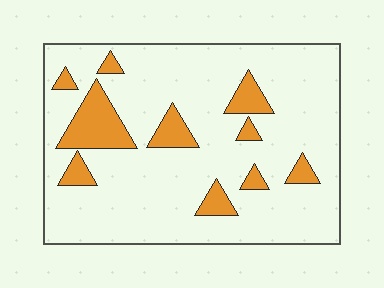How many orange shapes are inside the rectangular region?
10.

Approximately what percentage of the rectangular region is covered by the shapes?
Approximately 15%.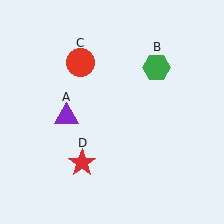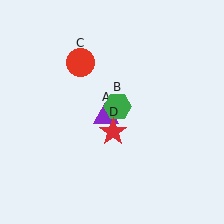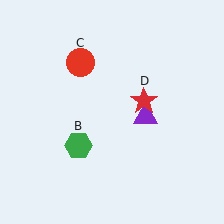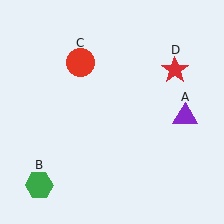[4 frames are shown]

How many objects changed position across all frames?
3 objects changed position: purple triangle (object A), green hexagon (object B), red star (object D).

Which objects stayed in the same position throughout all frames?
Red circle (object C) remained stationary.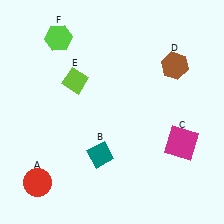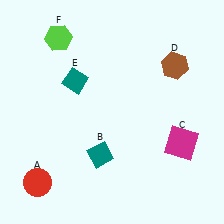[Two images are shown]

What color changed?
The diamond (E) changed from lime in Image 1 to teal in Image 2.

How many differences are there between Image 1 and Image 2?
There is 1 difference between the two images.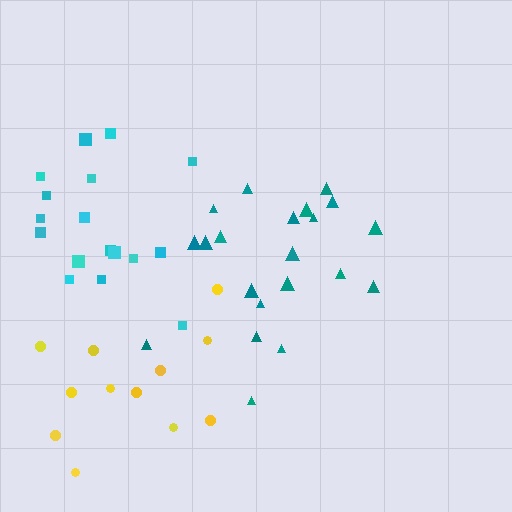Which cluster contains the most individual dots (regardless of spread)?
Teal (21).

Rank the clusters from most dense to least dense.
teal, cyan, yellow.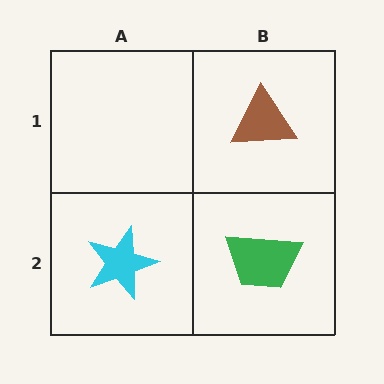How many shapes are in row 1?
1 shape.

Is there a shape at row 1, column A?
No, that cell is empty.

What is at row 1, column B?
A brown triangle.